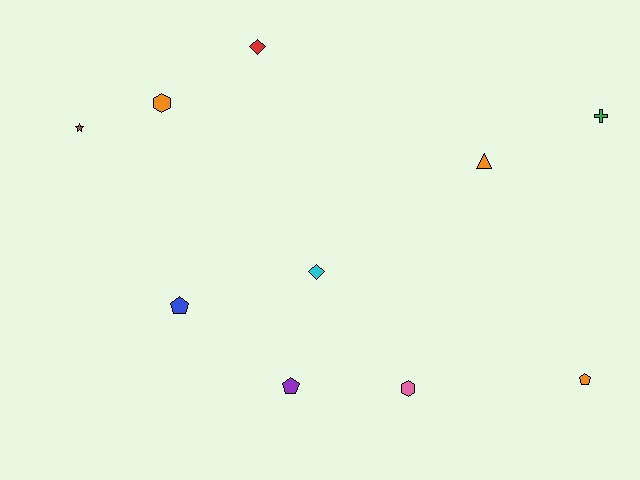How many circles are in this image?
There are no circles.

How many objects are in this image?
There are 10 objects.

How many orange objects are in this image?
There are 3 orange objects.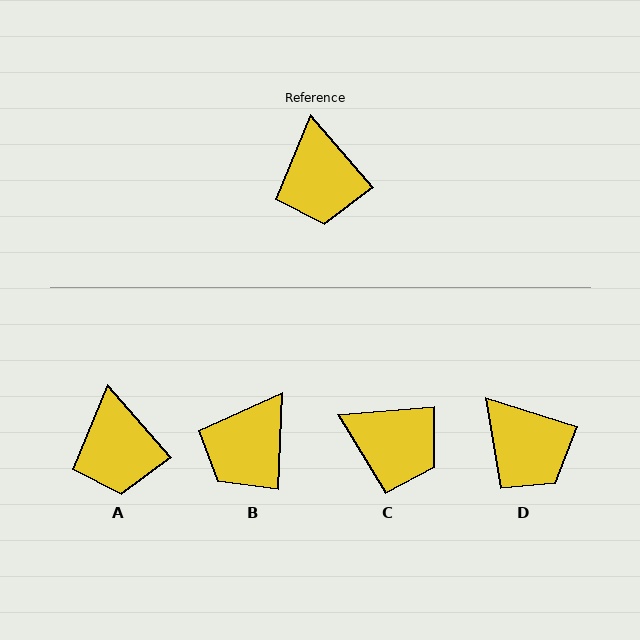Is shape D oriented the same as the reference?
No, it is off by about 32 degrees.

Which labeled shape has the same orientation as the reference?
A.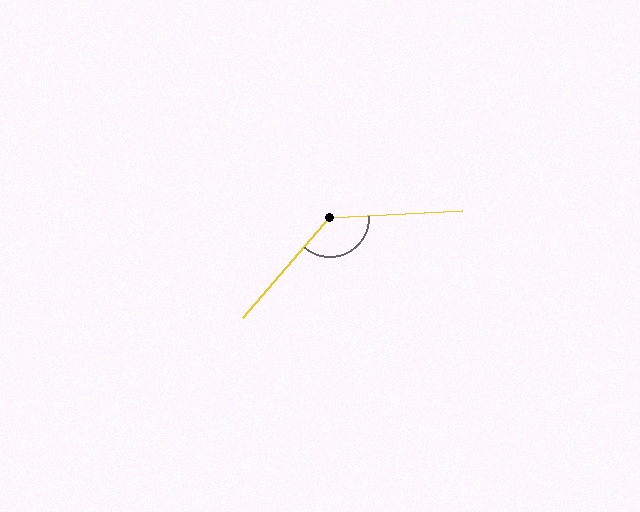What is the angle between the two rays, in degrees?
Approximately 134 degrees.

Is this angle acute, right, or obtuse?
It is obtuse.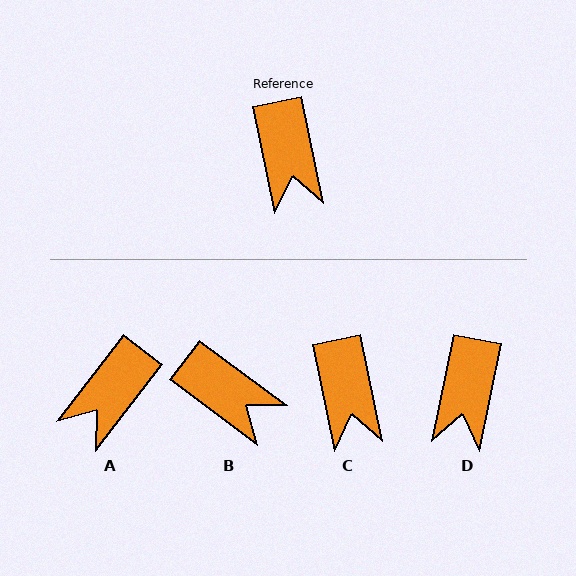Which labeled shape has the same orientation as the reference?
C.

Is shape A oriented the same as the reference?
No, it is off by about 49 degrees.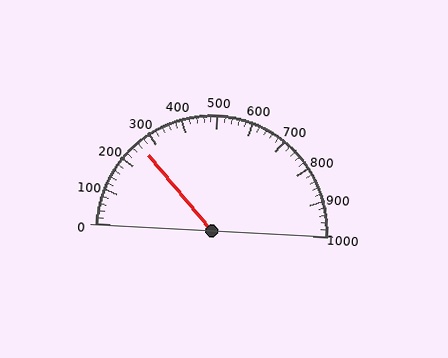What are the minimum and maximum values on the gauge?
The gauge ranges from 0 to 1000.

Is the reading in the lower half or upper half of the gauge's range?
The reading is in the lower half of the range (0 to 1000).